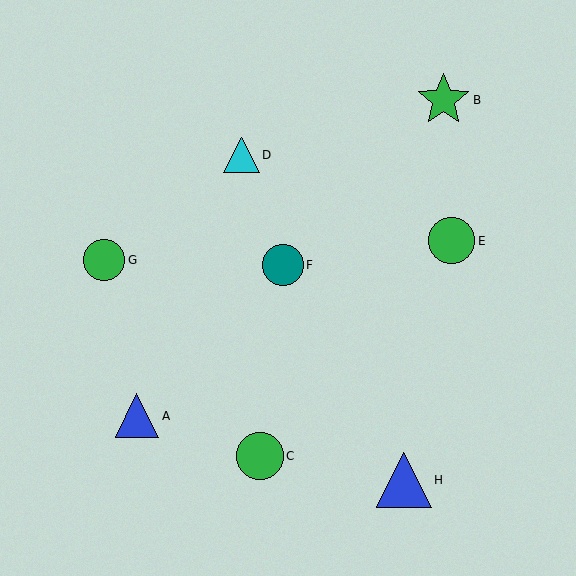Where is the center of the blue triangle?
The center of the blue triangle is at (404, 480).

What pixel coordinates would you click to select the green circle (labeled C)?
Click at (260, 456) to select the green circle C.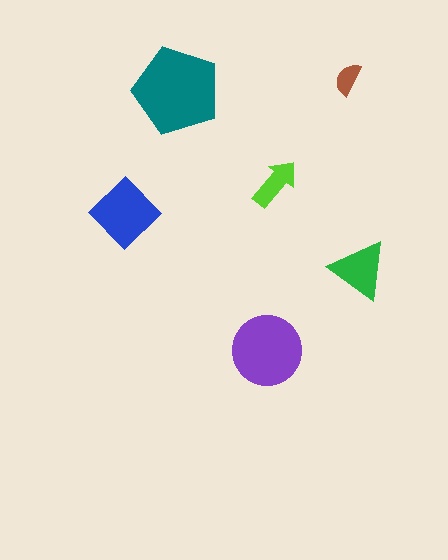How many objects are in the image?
There are 6 objects in the image.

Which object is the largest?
The teal pentagon.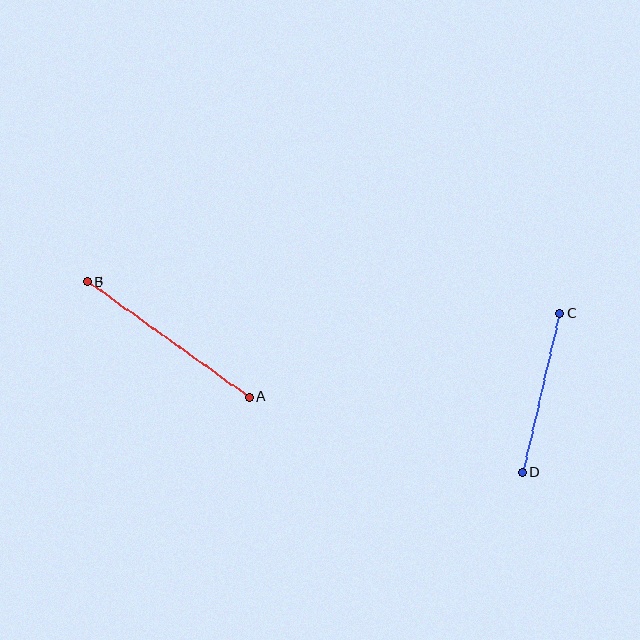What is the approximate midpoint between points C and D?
The midpoint is at approximately (541, 393) pixels.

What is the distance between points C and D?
The distance is approximately 163 pixels.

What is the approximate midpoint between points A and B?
The midpoint is at approximately (168, 339) pixels.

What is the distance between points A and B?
The distance is approximately 199 pixels.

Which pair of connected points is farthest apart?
Points A and B are farthest apart.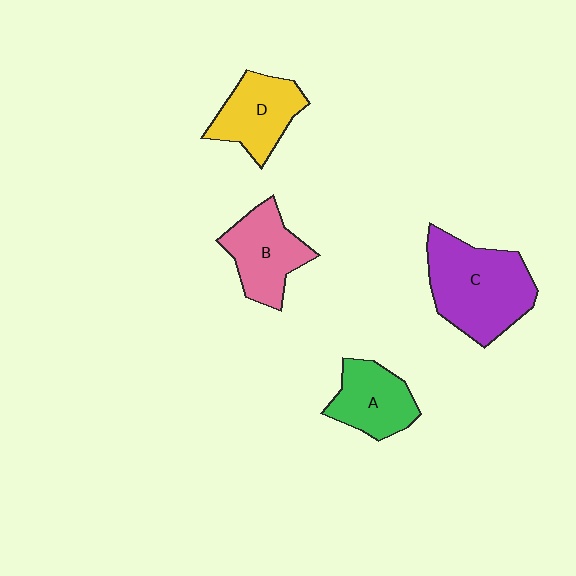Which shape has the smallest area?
Shape A (green).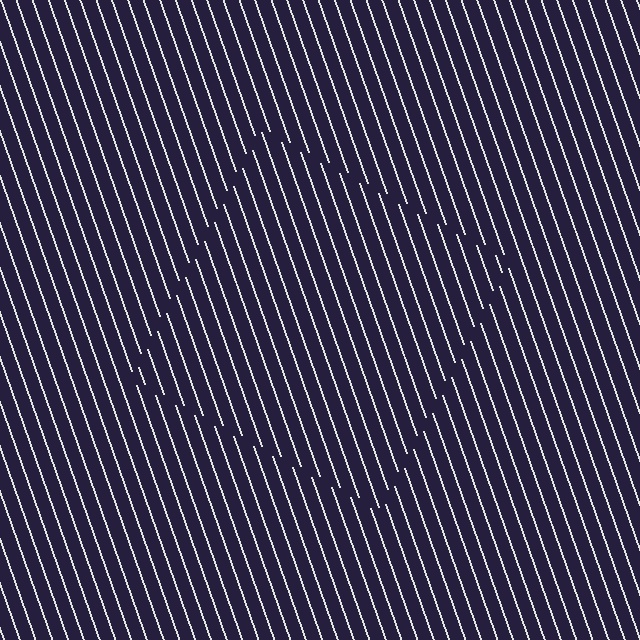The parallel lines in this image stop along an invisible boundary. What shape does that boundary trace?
An illusory square. The interior of the shape contains the same grating, shifted by half a period — the contour is defined by the phase discontinuity where line-ends from the inner and outer gratings abut.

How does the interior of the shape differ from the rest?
The interior of the shape contains the same grating, shifted by half a period — the contour is defined by the phase discontinuity where line-ends from the inner and outer gratings abut.